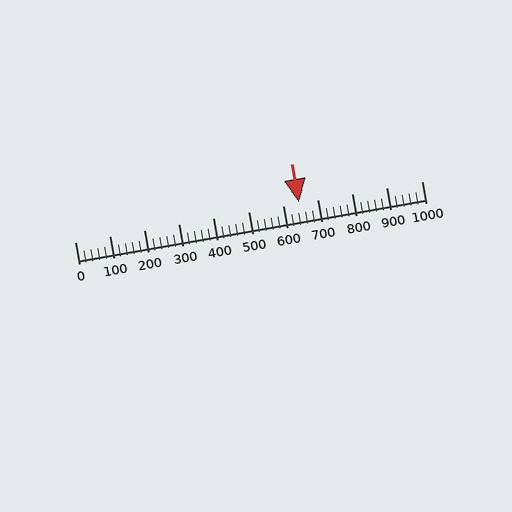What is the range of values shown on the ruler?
The ruler shows values from 0 to 1000.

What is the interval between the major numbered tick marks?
The major tick marks are spaced 100 units apart.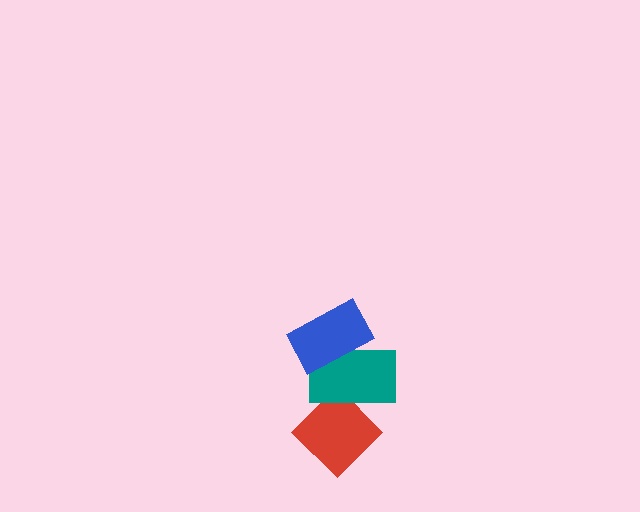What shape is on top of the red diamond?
The teal rectangle is on top of the red diamond.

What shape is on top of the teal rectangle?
The blue rectangle is on top of the teal rectangle.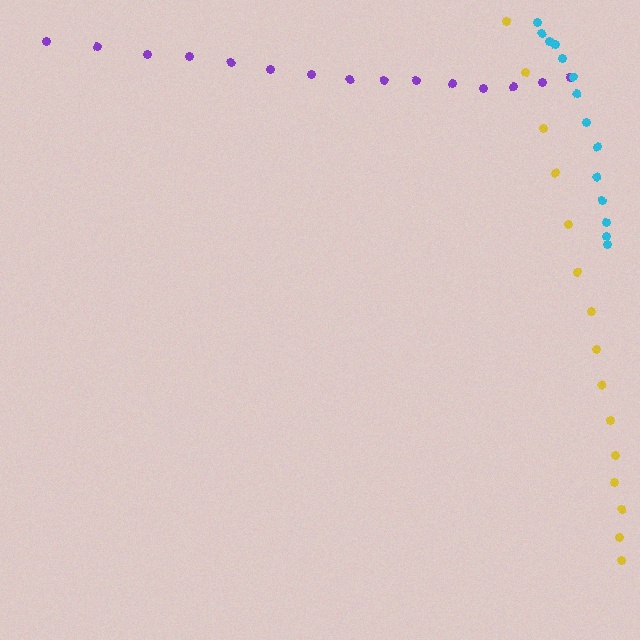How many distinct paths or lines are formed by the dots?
There are 3 distinct paths.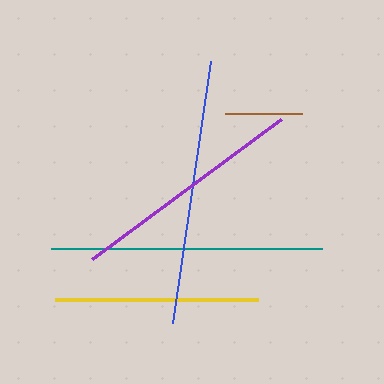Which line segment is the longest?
The teal line is the longest at approximately 271 pixels.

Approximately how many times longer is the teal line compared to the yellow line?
The teal line is approximately 1.3 times the length of the yellow line.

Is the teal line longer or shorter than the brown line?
The teal line is longer than the brown line.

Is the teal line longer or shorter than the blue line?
The teal line is longer than the blue line.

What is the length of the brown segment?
The brown segment is approximately 77 pixels long.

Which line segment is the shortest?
The brown line is the shortest at approximately 77 pixels.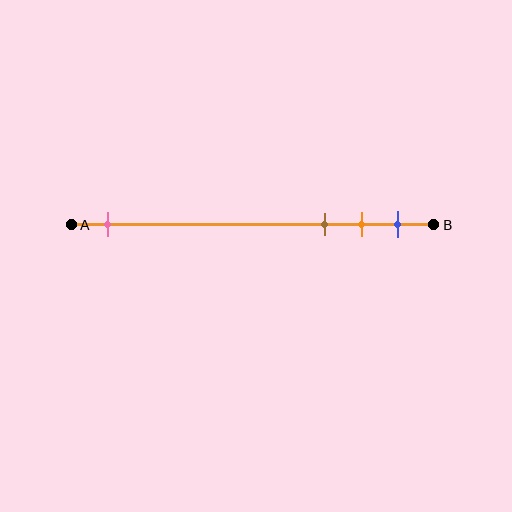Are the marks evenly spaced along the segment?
No, the marks are not evenly spaced.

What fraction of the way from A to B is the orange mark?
The orange mark is approximately 80% (0.8) of the way from A to B.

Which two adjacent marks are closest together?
The orange and blue marks are the closest adjacent pair.